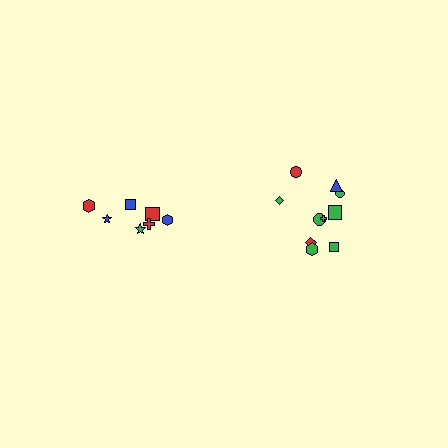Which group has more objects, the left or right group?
The right group.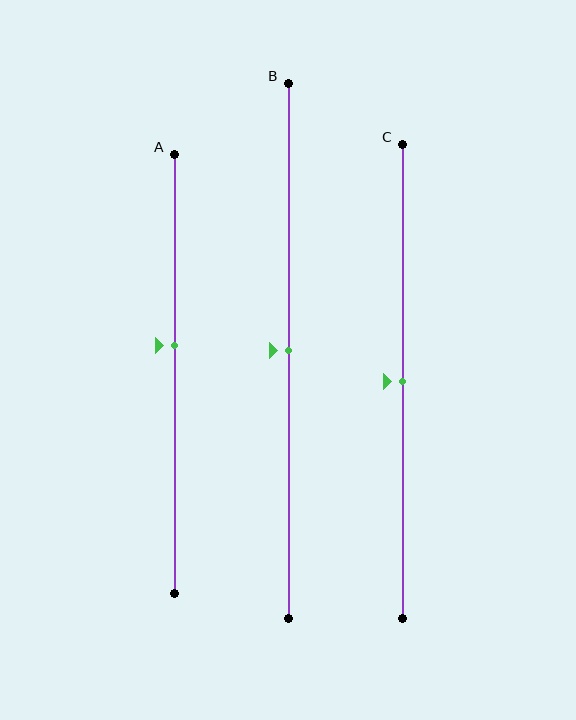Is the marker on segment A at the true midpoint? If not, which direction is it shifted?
No, the marker on segment A is shifted upward by about 7% of the segment length.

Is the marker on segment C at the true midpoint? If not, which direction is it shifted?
Yes, the marker on segment C is at the true midpoint.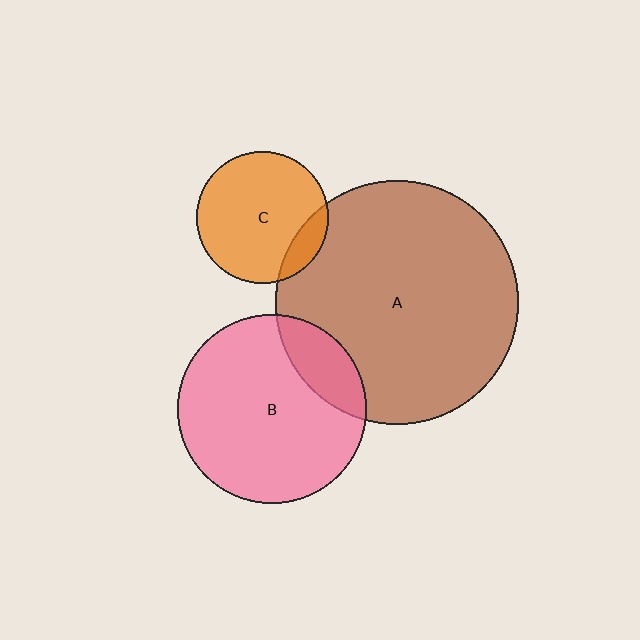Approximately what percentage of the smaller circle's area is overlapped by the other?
Approximately 15%.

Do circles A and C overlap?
Yes.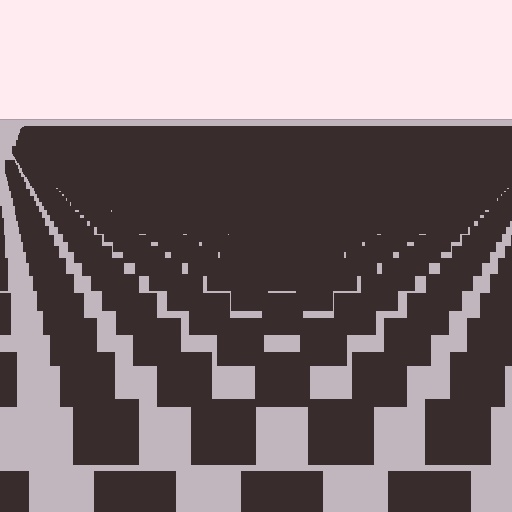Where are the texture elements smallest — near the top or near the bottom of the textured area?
Near the top.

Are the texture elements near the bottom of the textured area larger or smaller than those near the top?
Larger. Near the bottom, elements are closer to the viewer and appear at a bigger on-screen size.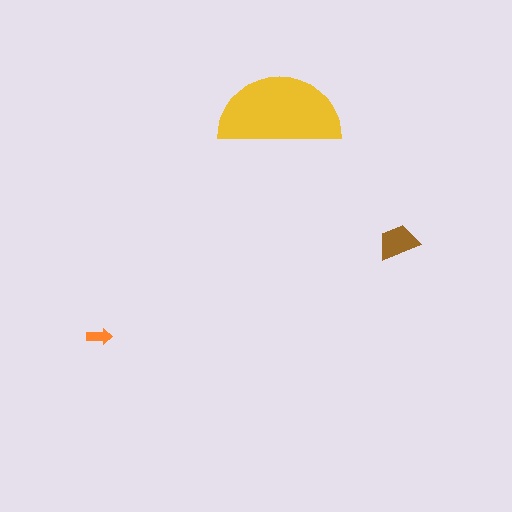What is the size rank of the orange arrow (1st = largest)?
3rd.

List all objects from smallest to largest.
The orange arrow, the brown trapezoid, the yellow semicircle.